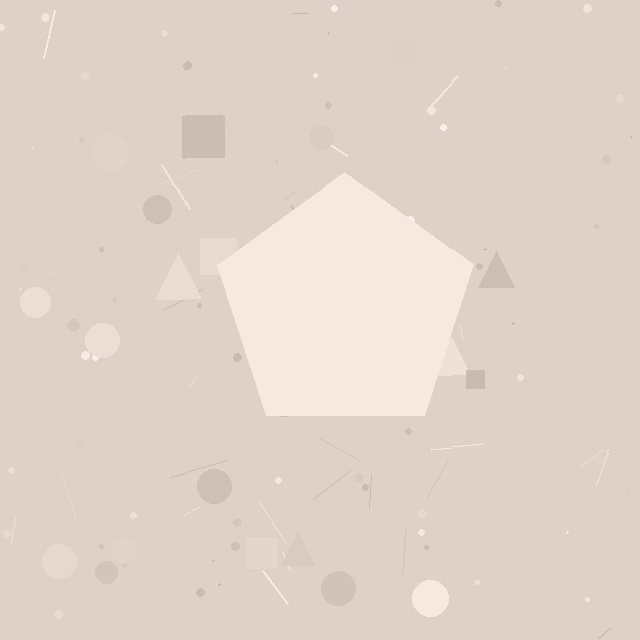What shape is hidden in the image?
A pentagon is hidden in the image.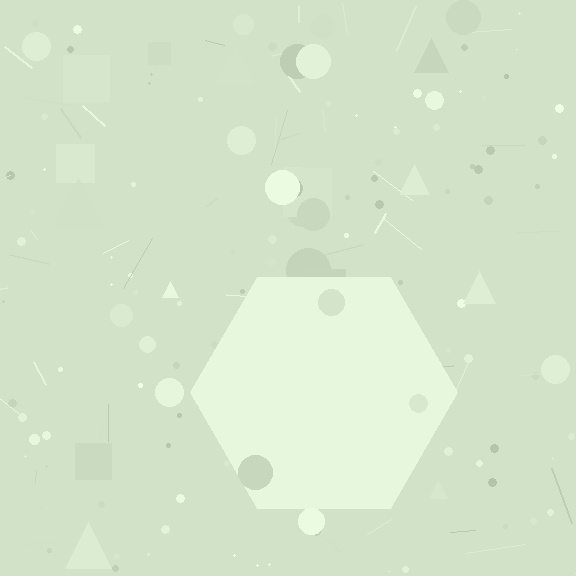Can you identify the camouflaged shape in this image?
The camouflaged shape is a hexagon.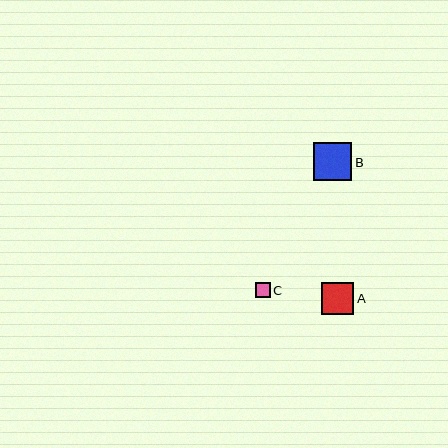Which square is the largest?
Square B is the largest with a size of approximately 38 pixels.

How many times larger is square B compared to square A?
Square B is approximately 1.2 times the size of square A.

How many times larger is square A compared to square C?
Square A is approximately 2.1 times the size of square C.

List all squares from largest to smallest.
From largest to smallest: B, A, C.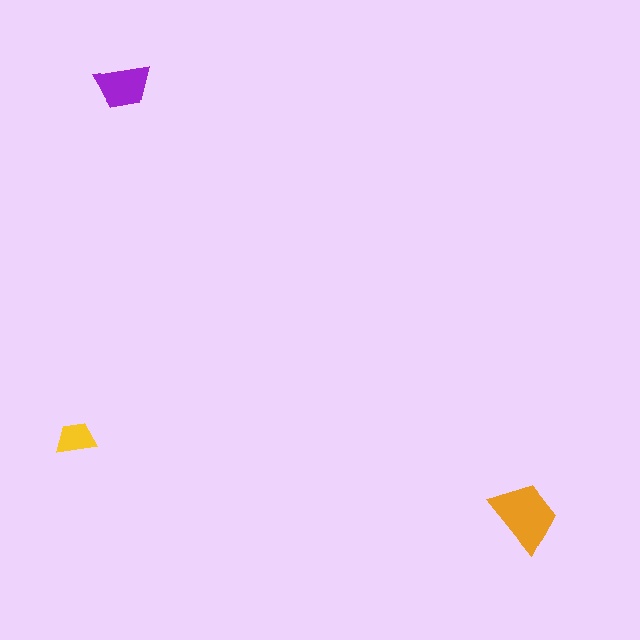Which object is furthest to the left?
The yellow trapezoid is leftmost.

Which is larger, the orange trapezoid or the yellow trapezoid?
The orange one.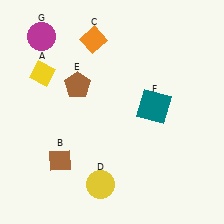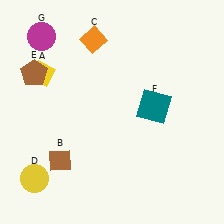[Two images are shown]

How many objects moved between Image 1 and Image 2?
2 objects moved between the two images.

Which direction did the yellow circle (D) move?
The yellow circle (D) moved left.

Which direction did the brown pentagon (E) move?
The brown pentagon (E) moved left.